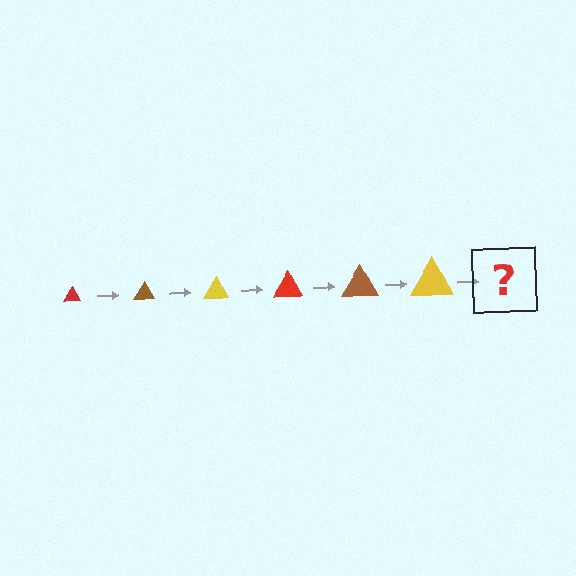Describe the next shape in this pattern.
It should be a red triangle, larger than the previous one.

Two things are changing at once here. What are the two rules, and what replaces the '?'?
The two rules are that the triangle grows larger each step and the color cycles through red, brown, and yellow. The '?' should be a red triangle, larger than the previous one.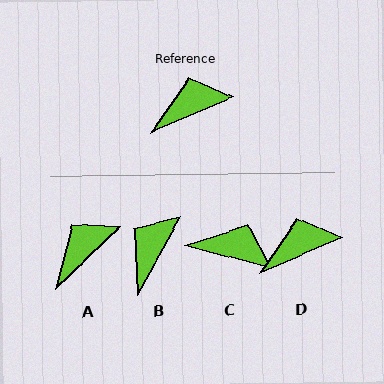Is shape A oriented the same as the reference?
No, it is off by about 21 degrees.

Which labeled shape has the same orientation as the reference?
D.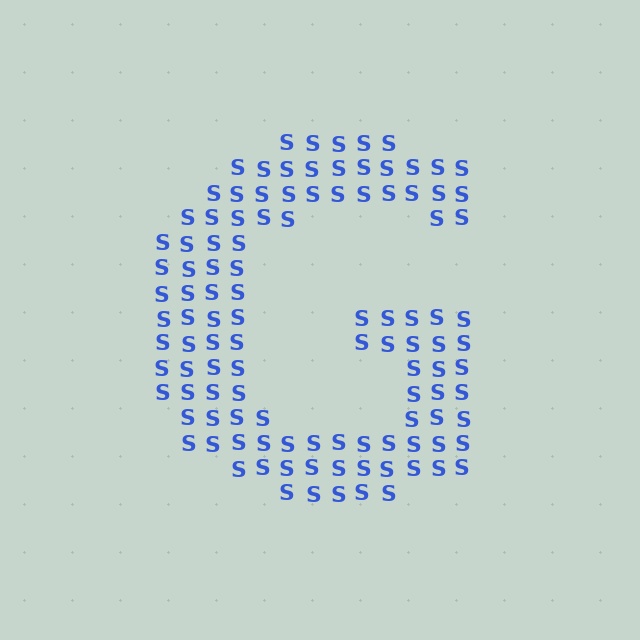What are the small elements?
The small elements are letter S's.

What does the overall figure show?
The overall figure shows the letter G.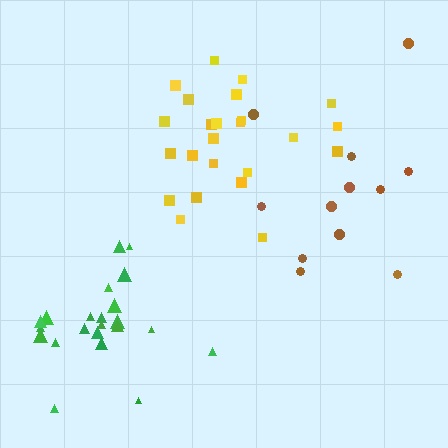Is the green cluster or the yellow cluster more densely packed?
Green.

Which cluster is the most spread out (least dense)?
Brown.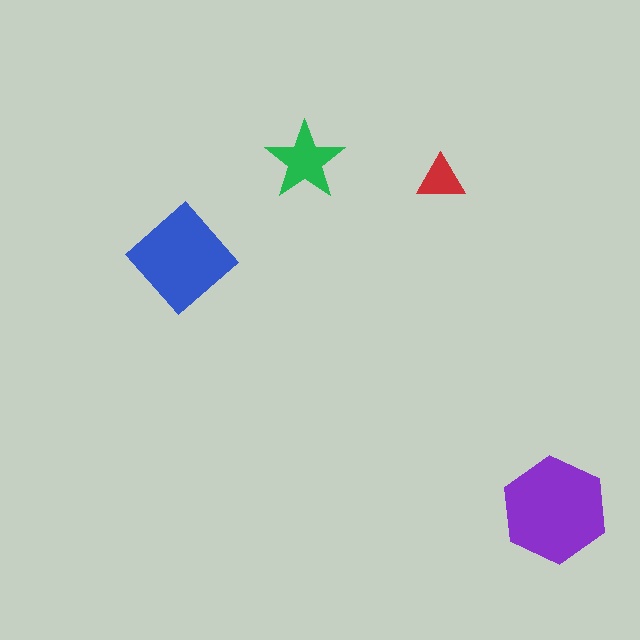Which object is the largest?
The purple hexagon.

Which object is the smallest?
The red triangle.